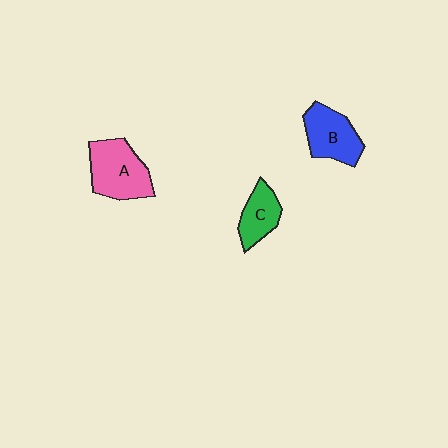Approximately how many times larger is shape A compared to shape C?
Approximately 1.7 times.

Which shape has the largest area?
Shape A (pink).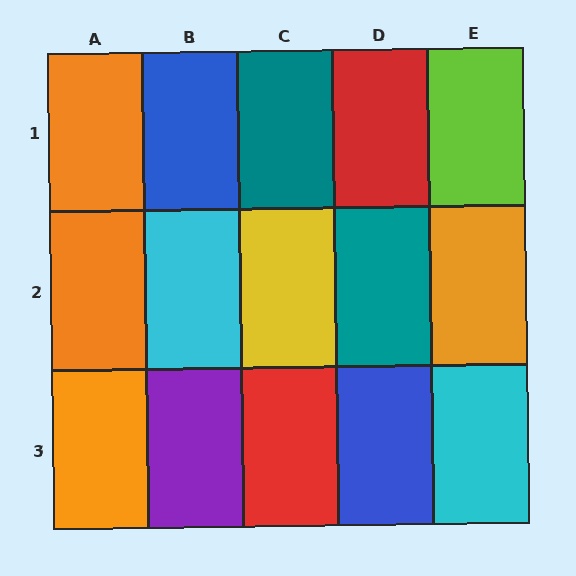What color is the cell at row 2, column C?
Yellow.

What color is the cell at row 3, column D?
Blue.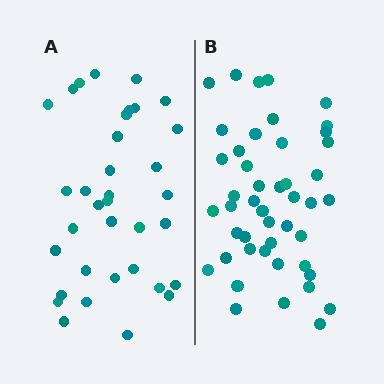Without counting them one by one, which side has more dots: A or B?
Region B (the right region) has more dots.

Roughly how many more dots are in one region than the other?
Region B has roughly 12 or so more dots than region A.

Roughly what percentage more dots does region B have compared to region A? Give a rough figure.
About 30% more.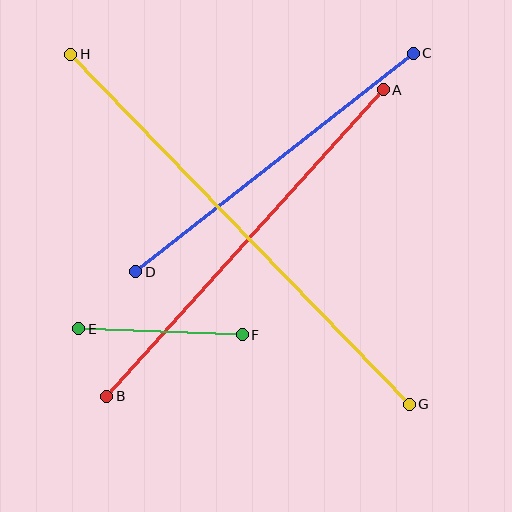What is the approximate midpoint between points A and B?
The midpoint is at approximately (245, 243) pixels.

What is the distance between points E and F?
The distance is approximately 163 pixels.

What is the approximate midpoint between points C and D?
The midpoint is at approximately (274, 163) pixels.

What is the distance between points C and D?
The distance is approximately 353 pixels.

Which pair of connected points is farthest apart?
Points G and H are farthest apart.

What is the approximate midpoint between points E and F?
The midpoint is at approximately (160, 332) pixels.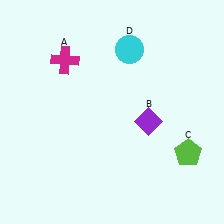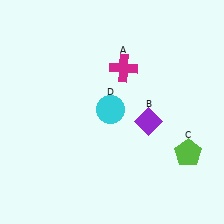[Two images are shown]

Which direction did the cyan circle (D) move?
The cyan circle (D) moved down.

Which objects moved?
The objects that moved are: the magenta cross (A), the cyan circle (D).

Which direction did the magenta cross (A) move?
The magenta cross (A) moved right.